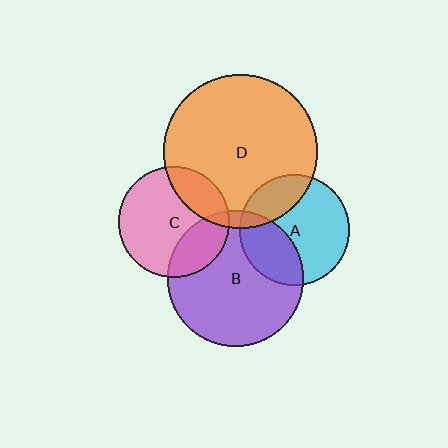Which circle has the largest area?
Circle D (orange).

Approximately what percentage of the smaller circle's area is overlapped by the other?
Approximately 25%.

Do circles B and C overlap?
Yes.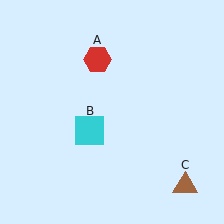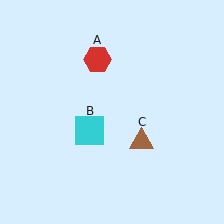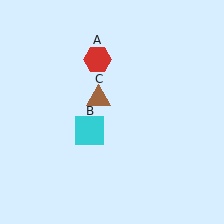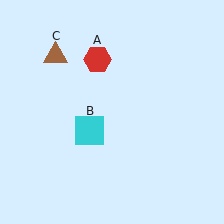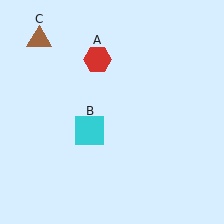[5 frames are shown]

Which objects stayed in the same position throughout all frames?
Red hexagon (object A) and cyan square (object B) remained stationary.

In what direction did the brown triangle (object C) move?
The brown triangle (object C) moved up and to the left.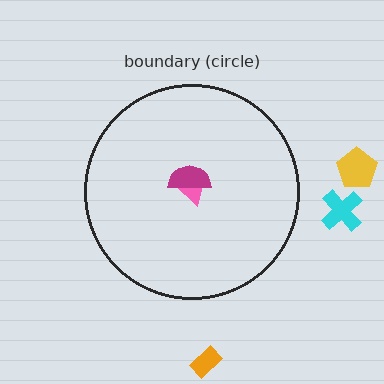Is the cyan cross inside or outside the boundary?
Outside.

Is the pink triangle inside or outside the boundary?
Inside.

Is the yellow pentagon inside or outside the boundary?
Outside.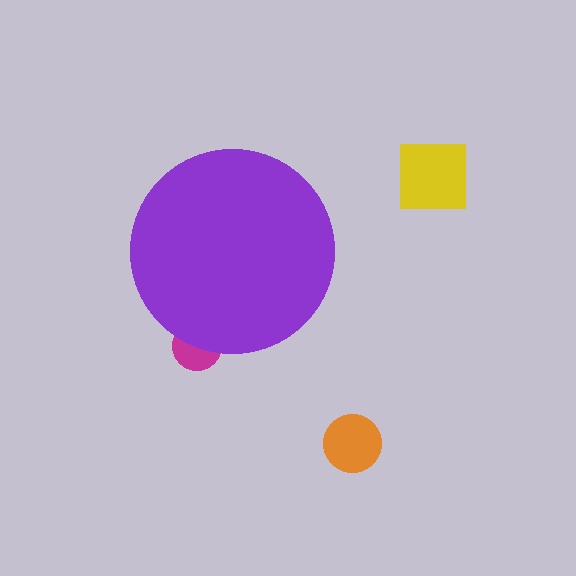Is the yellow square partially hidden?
No, the yellow square is fully visible.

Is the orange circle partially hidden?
No, the orange circle is fully visible.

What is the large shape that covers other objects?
A purple circle.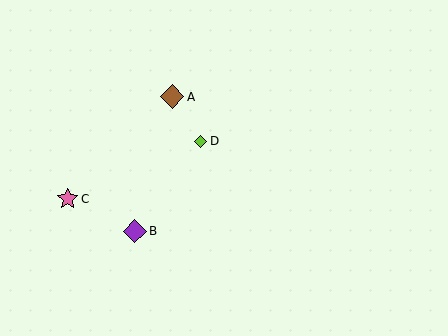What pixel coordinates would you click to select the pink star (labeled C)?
Click at (68, 199) to select the pink star C.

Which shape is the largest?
The brown diamond (labeled A) is the largest.